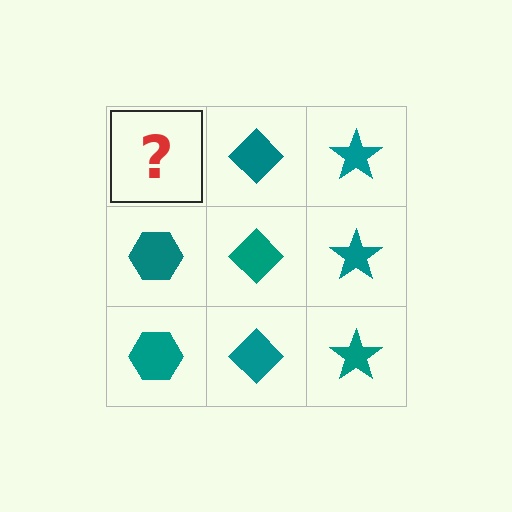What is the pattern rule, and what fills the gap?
The rule is that each column has a consistent shape. The gap should be filled with a teal hexagon.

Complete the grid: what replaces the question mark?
The question mark should be replaced with a teal hexagon.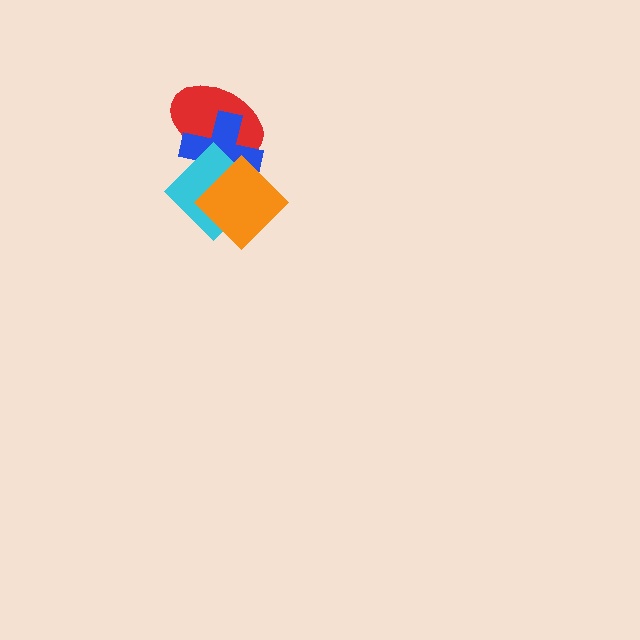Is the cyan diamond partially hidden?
Yes, it is partially covered by another shape.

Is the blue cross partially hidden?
Yes, it is partially covered by another shape.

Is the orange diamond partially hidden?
No, no other shape covers it.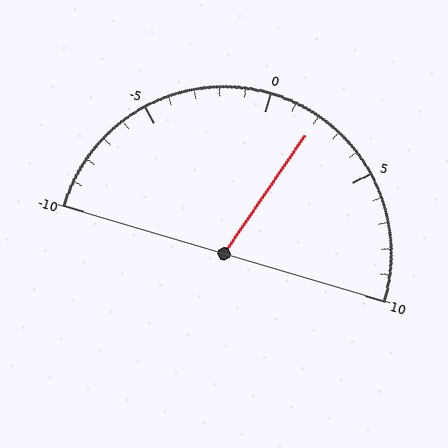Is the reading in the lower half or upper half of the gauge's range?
The reading is in the upper half of the range (-10 to 10).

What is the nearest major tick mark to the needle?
The nearest major tick mark is 0.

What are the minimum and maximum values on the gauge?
The gauge ranges from -10 to 10.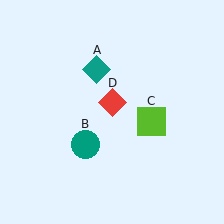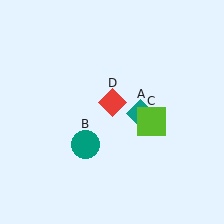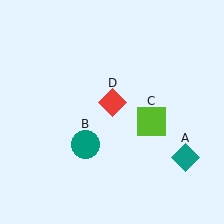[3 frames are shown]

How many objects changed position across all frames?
1 object changed position: teal diamond (object A).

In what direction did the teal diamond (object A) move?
The teal diamond (object A) moved down and to the right.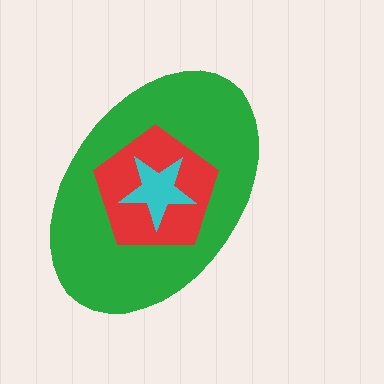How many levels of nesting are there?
3.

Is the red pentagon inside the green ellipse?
Yes.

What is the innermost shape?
The cyan star.